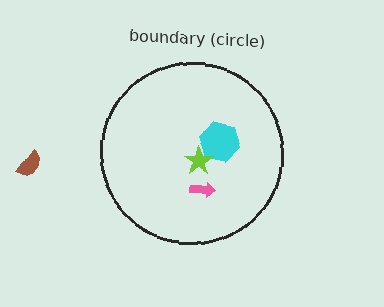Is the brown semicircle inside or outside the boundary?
Outside.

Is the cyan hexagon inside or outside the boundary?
Inside.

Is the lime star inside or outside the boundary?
Inside.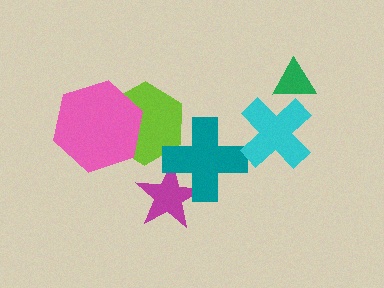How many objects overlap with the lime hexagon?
2 objects overlap with the lime hexagon.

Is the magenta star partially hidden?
Yes, it is partially covered by another shape.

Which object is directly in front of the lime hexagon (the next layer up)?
The pink hexagon is directly in front of the lime hexagon.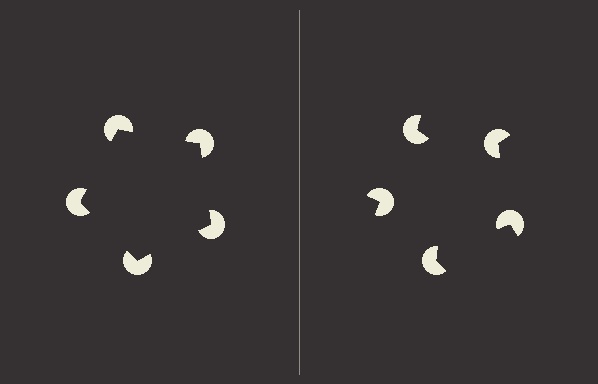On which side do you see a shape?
An illusory pentagon appears on the left side. On the right side the wedge cuts are rotated, so no coherent shape forms.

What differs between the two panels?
The pac-man discs are positioned identically on both sides; only the wedge orientations differ. On the left they align to a pentagon; on the right they are misaligned.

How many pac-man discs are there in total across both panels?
10 — 5 on each side.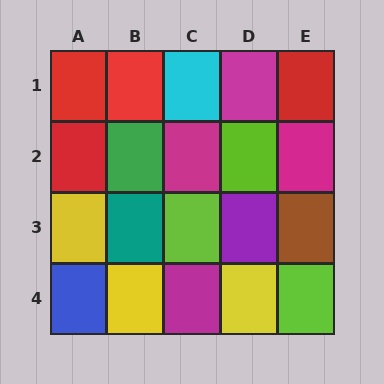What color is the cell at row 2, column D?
Lime.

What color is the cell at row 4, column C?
Magenta.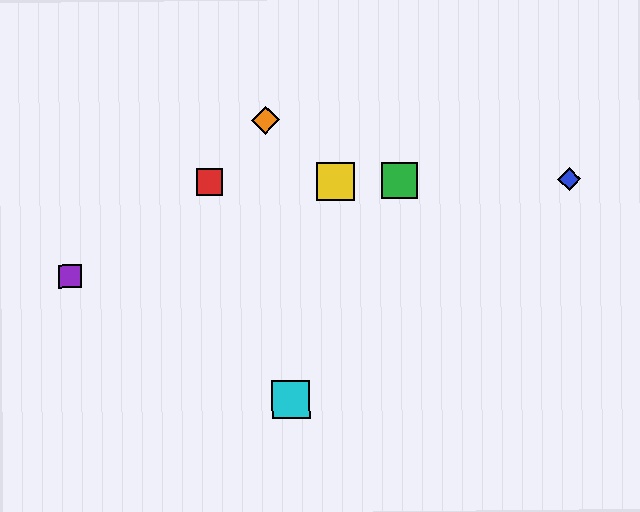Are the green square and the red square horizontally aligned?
Yes, both are at y≈181.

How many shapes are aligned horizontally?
4 shapes (the red square, the blue diamond, the green square, the yellow square) are aligned horizontally.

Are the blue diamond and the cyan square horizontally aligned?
No, the blue diamond is at y≈179 and the cyan square is at y≈400.